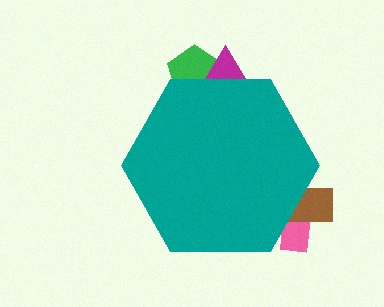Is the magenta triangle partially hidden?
Yes, the magenta triangle is partially hidden behind the teal hexagon.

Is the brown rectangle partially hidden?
Yes, the brown rectangle is partially hidden behind the teal hexagon.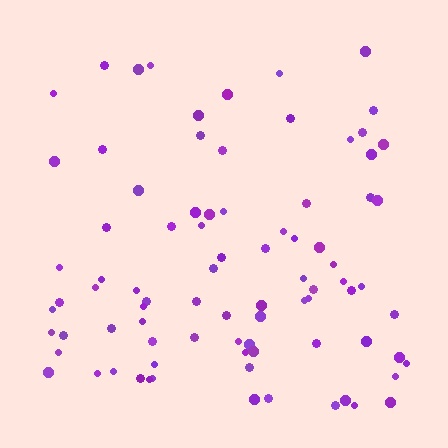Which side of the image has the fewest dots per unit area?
The top.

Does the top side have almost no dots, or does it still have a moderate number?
Still a moderate number, just noticeably fewer than the bottom.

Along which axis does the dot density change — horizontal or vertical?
Vertical.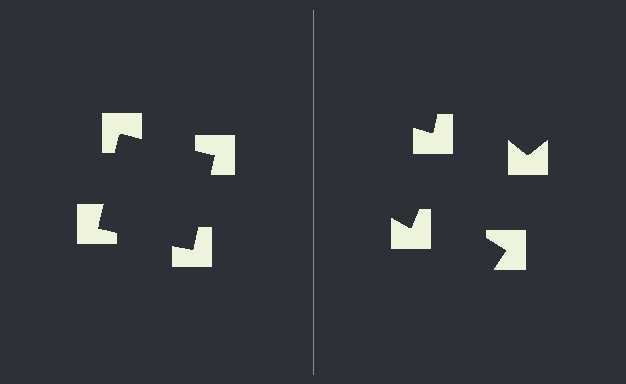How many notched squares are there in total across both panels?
8 — 4 on each side.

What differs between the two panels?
The notched squares are positioned identically on both sides; only the wedge orientations differ. On the left they align to a square; on the right they are misaligned.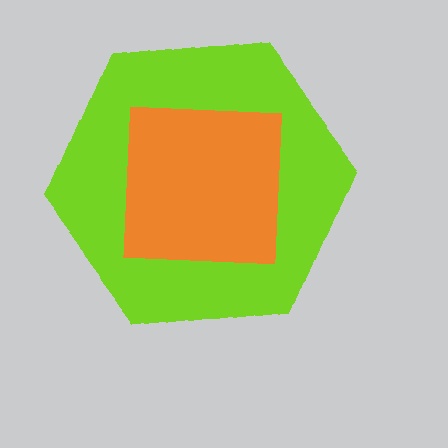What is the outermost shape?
The lime hexagon.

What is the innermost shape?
The orange square.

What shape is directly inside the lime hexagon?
The orange square.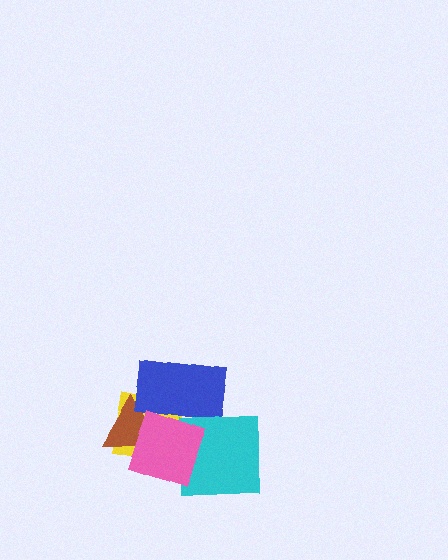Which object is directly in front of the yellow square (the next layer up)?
The brown triangle is directly in front of the yellow square.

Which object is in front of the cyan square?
The pink square is in front of the cyan square.